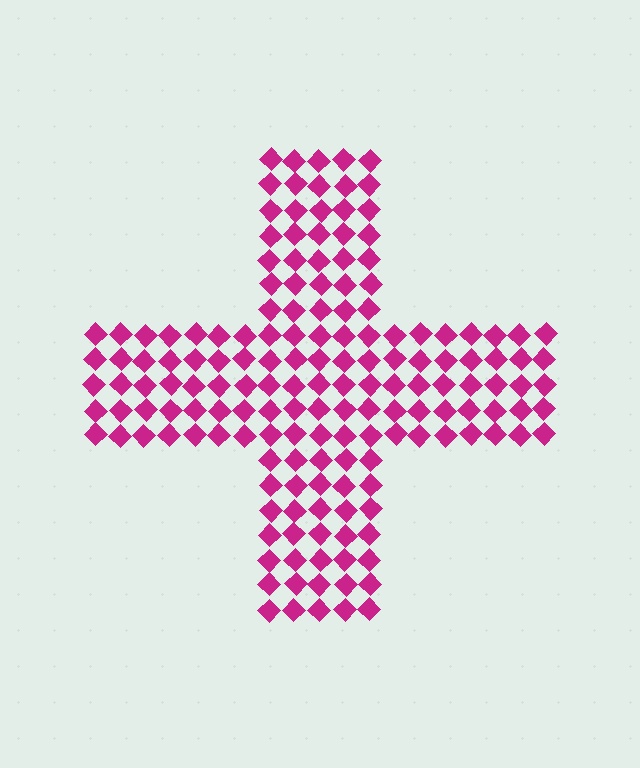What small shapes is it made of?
It is made of small diamonds.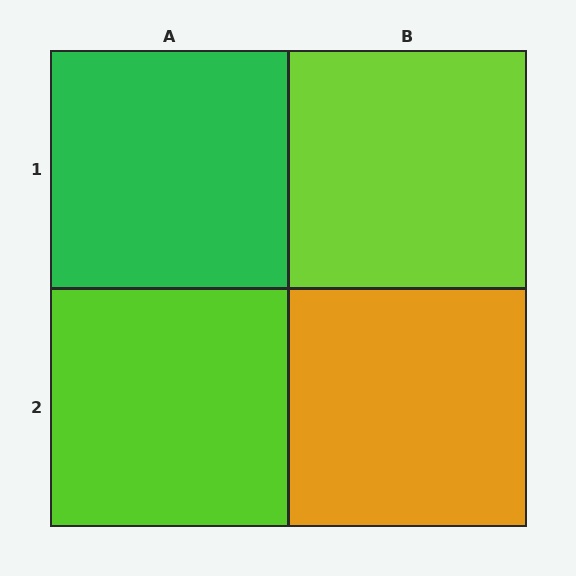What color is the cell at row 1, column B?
Lime.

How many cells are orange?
1 cell is orange.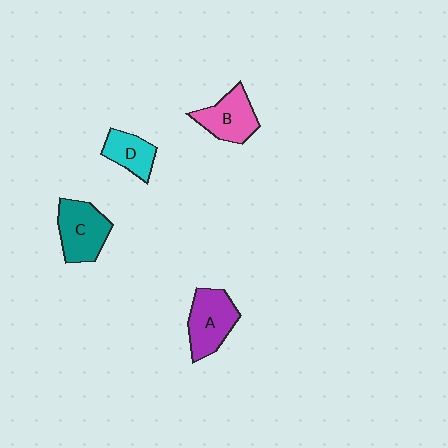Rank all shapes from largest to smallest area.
From largest to smallest: A (purple), C (teal), B (pink), D (cyan).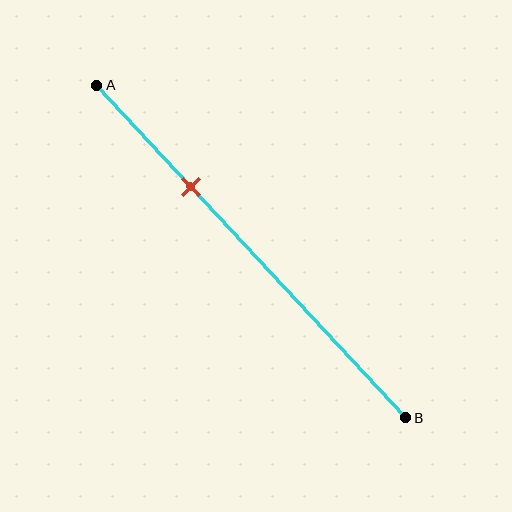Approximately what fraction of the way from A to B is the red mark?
The red mark is approximately 30% of the way from A to B.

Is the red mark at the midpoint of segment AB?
No, the mark is at about 30% from A, not at the 50% midpoint.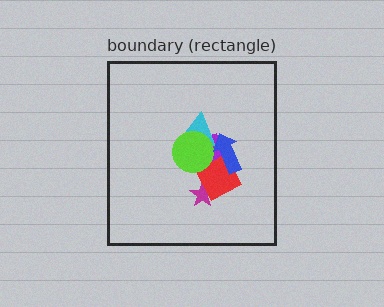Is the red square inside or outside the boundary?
Inside.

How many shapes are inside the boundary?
6 inside, 0 outside.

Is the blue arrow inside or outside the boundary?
Inside.